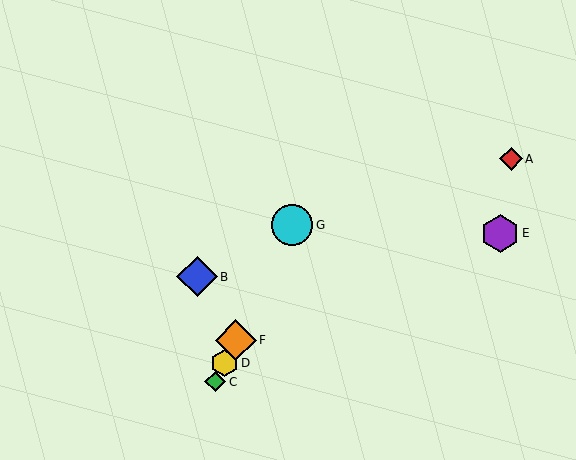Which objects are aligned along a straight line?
Objects C, D, F, G are aligned along a straight line.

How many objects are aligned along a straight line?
4 objects (C, D, F, G) are aligned along a straight line.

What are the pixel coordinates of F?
Object F is at (236, 340).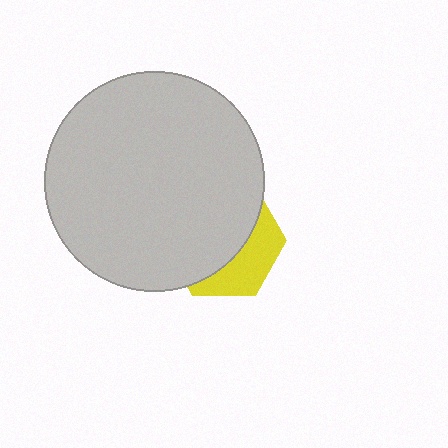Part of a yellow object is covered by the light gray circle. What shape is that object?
It is a hexagon.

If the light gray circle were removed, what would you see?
You would see the complete yellow hexagon.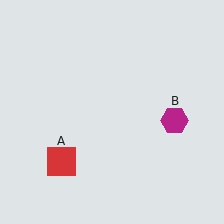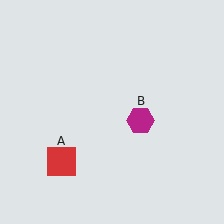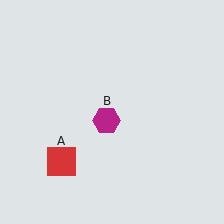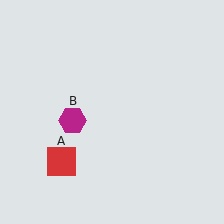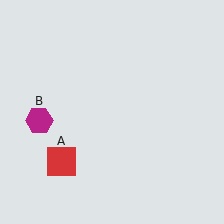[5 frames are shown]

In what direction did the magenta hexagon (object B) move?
The magenta hexagon (object B) moved left.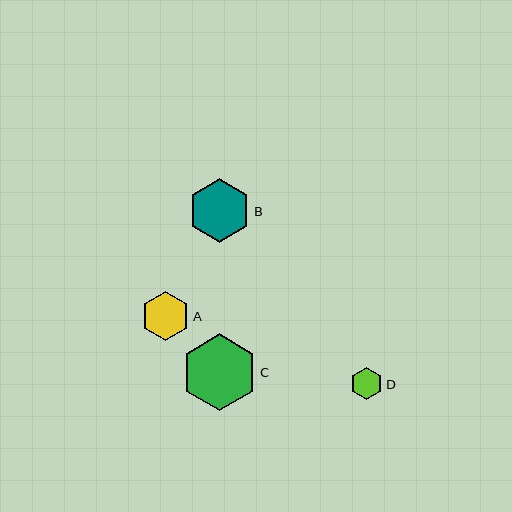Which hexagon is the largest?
Hexagon C is the largest with a size of approximately 76 pixels.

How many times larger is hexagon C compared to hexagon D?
Hexagon C is approximately 2.4 times the size of hexagon D.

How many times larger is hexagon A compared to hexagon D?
Hexagon A is approximately 1.5 times the size of hexagon D.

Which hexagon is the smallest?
Hexagon D is the smallest with a size of approximately 32 pixels.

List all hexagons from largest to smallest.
From largest to smallest: C, B, A, D.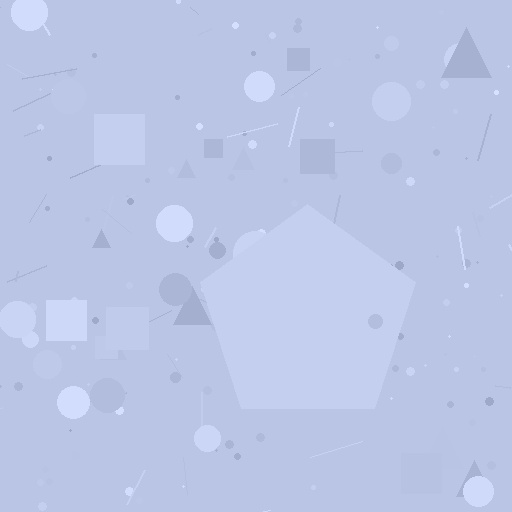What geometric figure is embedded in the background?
A pentagon is embedded in the background.